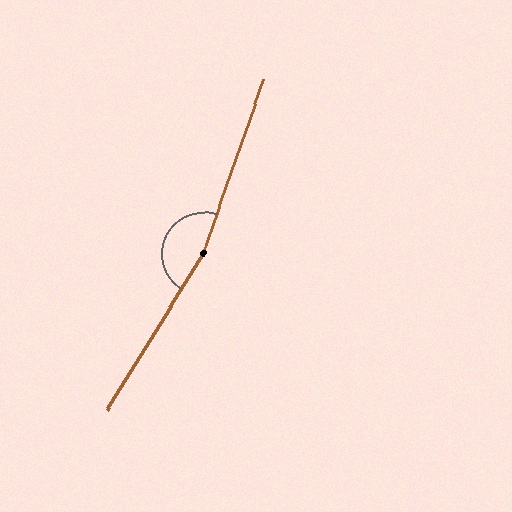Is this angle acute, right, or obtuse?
It is obtuse.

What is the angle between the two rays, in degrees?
Approximately 168 degrees.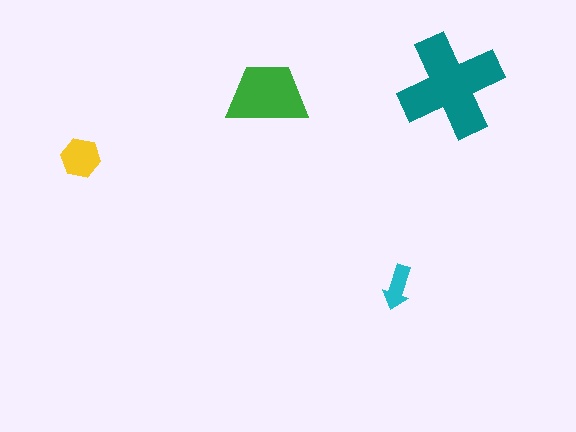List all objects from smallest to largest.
The cyan arrow, the yellow hexagon, the green trapezoid, the teal cross.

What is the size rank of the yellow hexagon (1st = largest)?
3rd.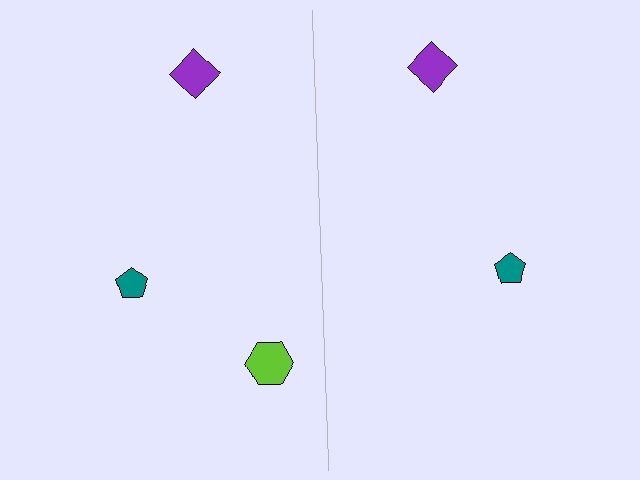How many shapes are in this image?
There are 5 shapes in this image.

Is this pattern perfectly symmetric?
No, the pattern is not perfectly symmetric. A lime hexagon is missing from the right side.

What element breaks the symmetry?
A lime hexagon is missing from the right side.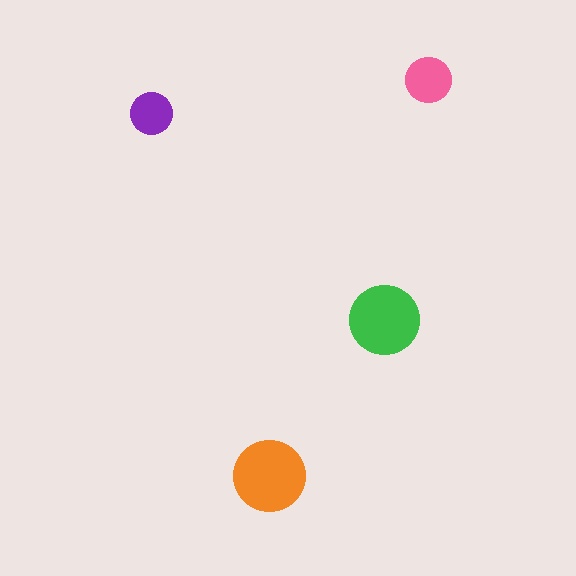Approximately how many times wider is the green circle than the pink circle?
About 1.5 times wider.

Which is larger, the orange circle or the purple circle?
The orange one.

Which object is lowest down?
The orange circle is bottommost.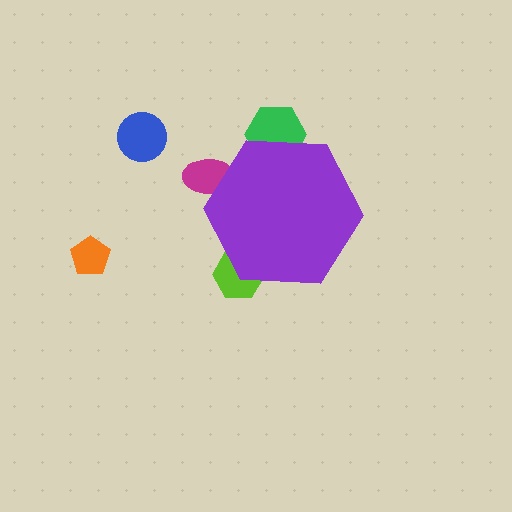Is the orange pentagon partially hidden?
No, the orange pentagon is fully visible.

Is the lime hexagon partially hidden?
Yes, the lime hexagon is partially hidden behind the purple hexagon.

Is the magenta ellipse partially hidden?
Yes, the magenta ellipse is partially hidden behind the purple hexagon.